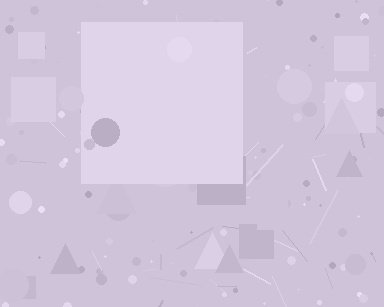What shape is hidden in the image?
A square is hidden in the image.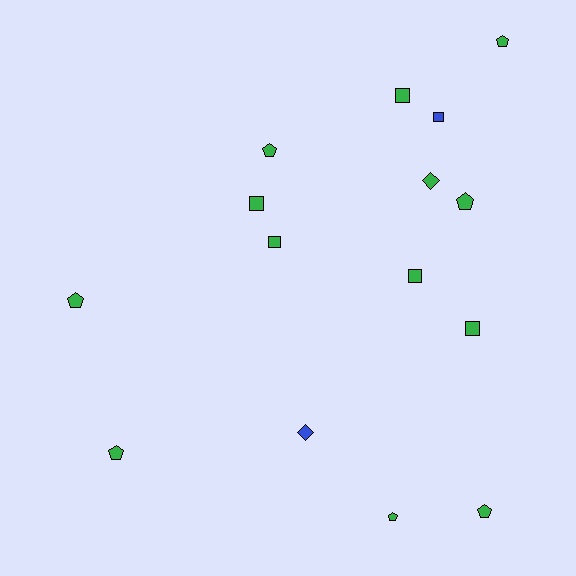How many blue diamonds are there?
There is 1 blue diamond.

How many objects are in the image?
There are 15 objects.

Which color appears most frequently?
Green, with 13 objects.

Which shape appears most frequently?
Pentagon, with 7 objects.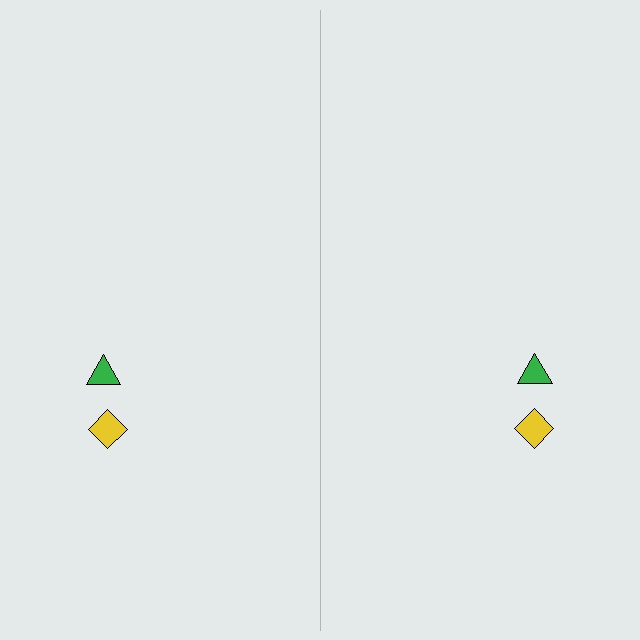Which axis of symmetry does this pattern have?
The pattern has a vertical axis of symmetry running through the center of the image.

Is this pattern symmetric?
Yes, this pattern has bilateral (reflection) symmetry.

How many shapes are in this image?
There are 4 shapes in this image.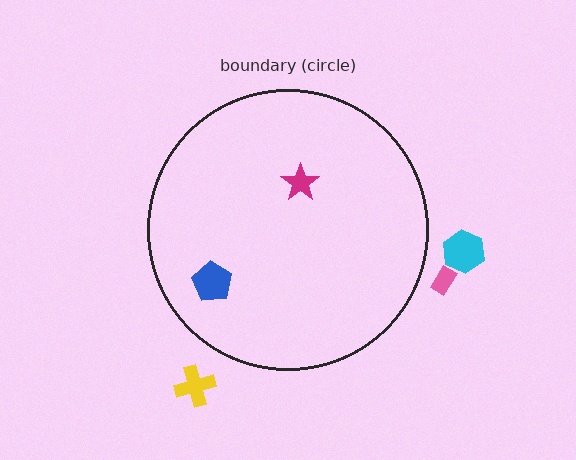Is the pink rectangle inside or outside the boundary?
Outside.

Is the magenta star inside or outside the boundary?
Inside.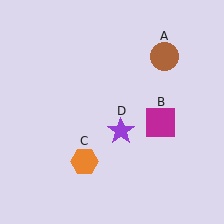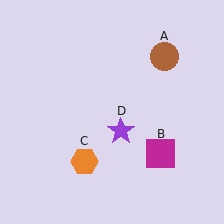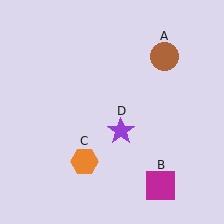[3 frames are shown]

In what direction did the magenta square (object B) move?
The magenta square (object B) moved down.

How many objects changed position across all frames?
1 object changed position: magenta square (object B).